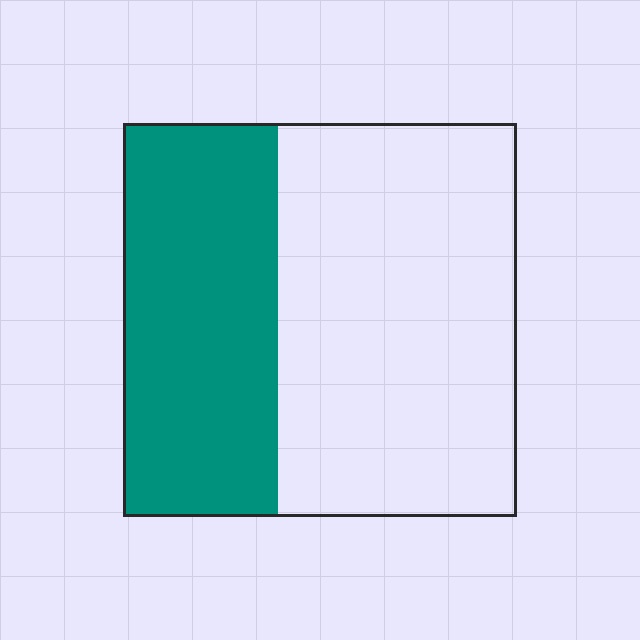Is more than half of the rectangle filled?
No.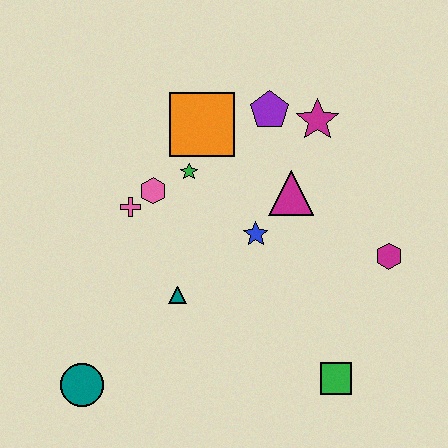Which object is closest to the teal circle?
The teal triangle is closest to the teal circle.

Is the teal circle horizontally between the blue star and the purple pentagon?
No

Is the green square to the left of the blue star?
No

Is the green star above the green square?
Yes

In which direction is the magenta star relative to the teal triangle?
The magenta star is above the teal triangle.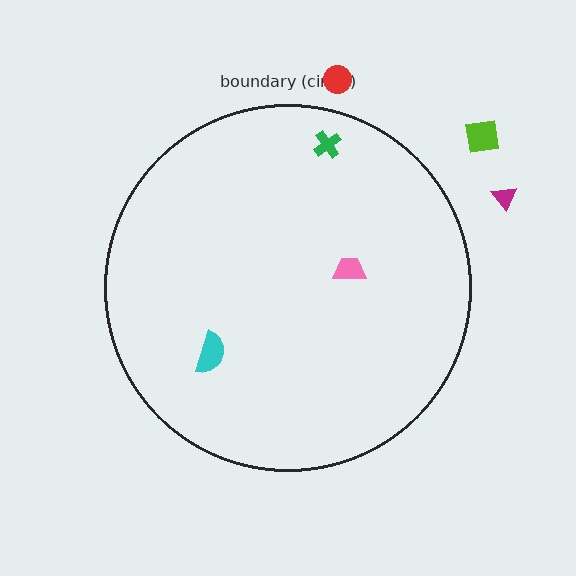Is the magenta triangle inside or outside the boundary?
Outside.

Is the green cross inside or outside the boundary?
Inside.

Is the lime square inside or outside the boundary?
Outside.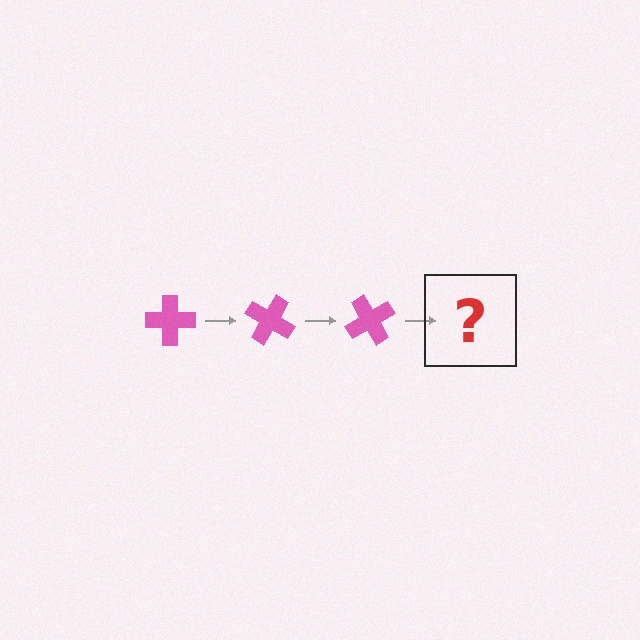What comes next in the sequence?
The next element should be a pink cross rotated 90 degrees.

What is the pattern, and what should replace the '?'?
The pattern is that the cross rotates 30 degrees each step. The '?' should be a pink cross rotated 90 degrees.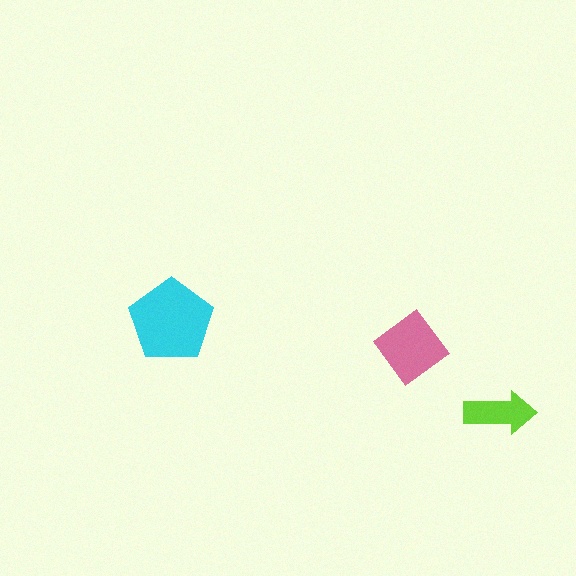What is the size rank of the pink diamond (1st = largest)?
2nd.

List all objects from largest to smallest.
The cyan pentagon, the pink diamond, the lime arrow.